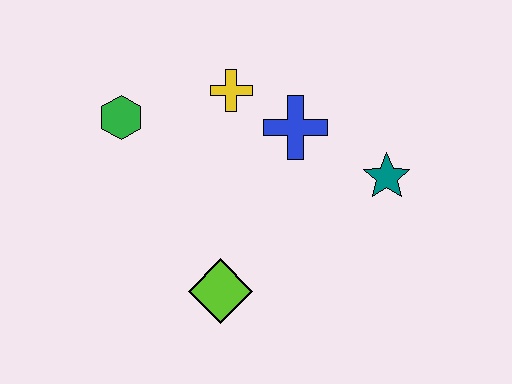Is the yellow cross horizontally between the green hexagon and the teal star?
Yes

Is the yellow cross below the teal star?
No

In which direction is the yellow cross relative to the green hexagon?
The yellow cross is to the right of the green hexagon.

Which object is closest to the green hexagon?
The yellow cross is closest to the green hexagon.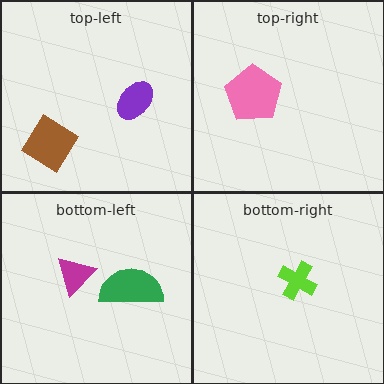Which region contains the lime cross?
The bottom-right region.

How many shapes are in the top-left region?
2.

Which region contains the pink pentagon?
The top-right region.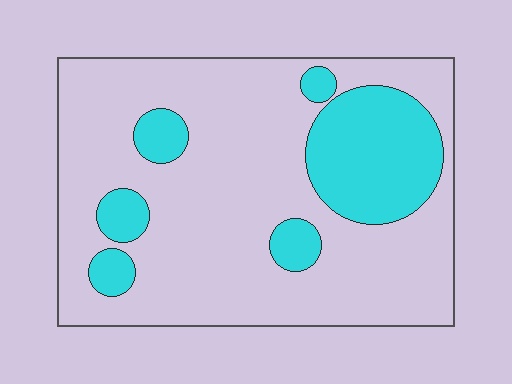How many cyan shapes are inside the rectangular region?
6.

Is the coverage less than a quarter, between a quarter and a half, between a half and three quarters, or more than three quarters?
Less than a quarter.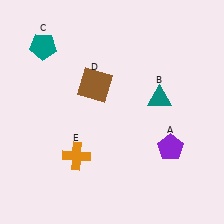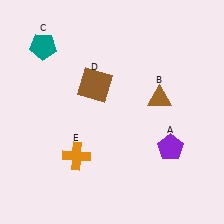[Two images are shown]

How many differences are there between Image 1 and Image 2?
There is 1 difference between the two images.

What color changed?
The triangle (B) changed from teal in Image 1 to brown in Image 2.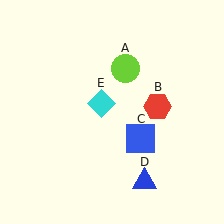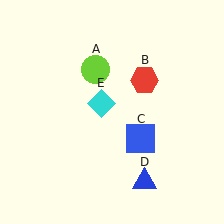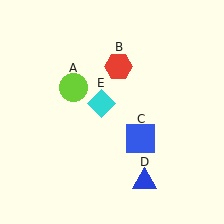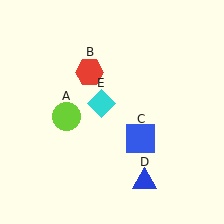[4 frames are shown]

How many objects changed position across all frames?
2 objects changed position: lime circle (object A), red hexagon (object B).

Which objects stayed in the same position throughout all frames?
Blue square (object C) and blue triangle (object D) and cyan diamond (object E) remained stationary.